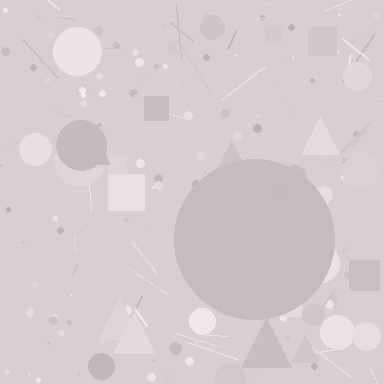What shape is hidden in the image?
A circle is hidden in the image.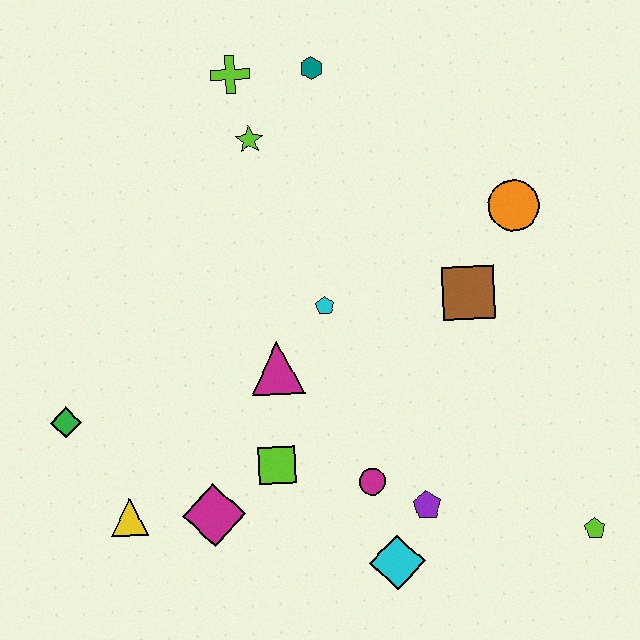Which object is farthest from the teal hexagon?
The lime pentagon is farthest from the teal hexagon.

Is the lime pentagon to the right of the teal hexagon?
Yes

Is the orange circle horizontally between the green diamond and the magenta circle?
No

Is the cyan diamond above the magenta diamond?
No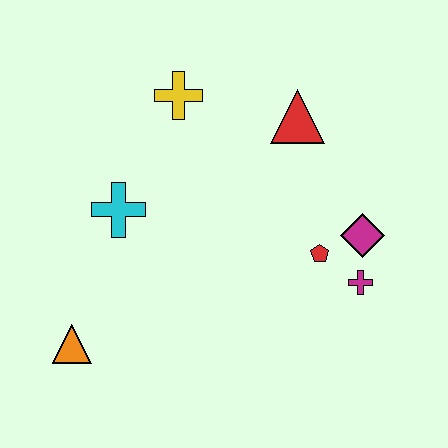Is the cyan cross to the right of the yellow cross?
No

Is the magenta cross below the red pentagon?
Yes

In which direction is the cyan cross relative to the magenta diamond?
The cyan cross is to the left of the magenta diamond.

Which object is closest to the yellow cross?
The red triangle is closest to the yellow cross.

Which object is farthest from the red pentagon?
The orange triangle is farthest from the red pentagon.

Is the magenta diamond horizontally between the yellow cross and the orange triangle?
No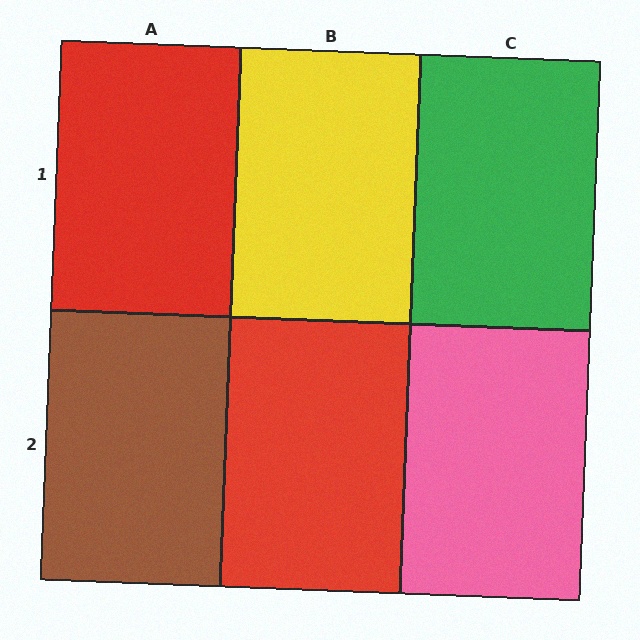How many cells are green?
1 cell is green.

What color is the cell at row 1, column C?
Green.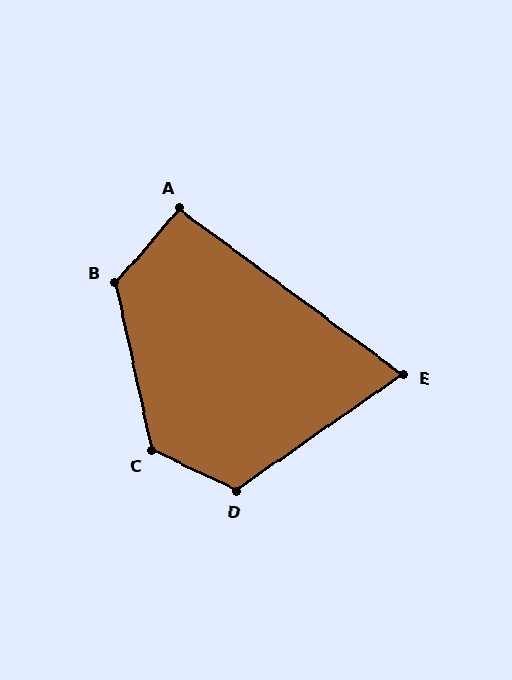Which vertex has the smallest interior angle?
E, at approximately 71 degrees.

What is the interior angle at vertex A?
Approximately 95 degrees (approximately right).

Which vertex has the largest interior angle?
C, at approximately 128 degrees.